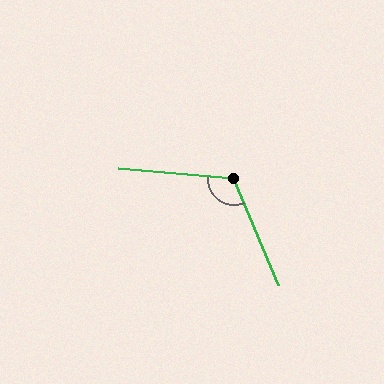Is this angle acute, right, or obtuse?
It is obtuse.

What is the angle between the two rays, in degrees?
Approximately 118 degrees.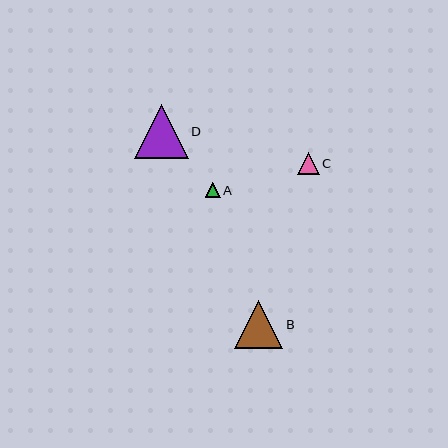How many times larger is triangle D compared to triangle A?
Triangle D is approximately 3.6 times the size of triangle A.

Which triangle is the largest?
Triangle D is the largest with a size of approximately 54 pixels.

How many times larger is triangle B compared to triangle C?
Triangle B is approximately 2.2 times the size of triangle C.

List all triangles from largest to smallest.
From largest to smallest: D, B, C, A.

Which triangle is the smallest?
Triangle A is the smallest with a size of approximately 15 pixels.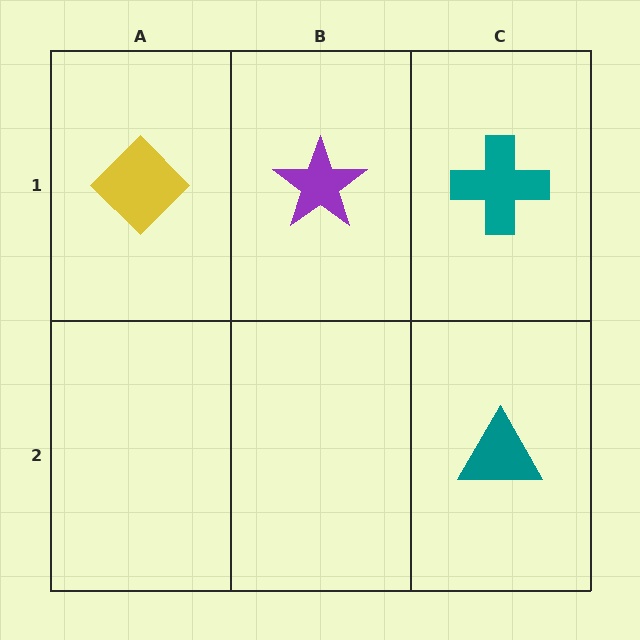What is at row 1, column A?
A yellow diamond.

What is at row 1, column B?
A purple star.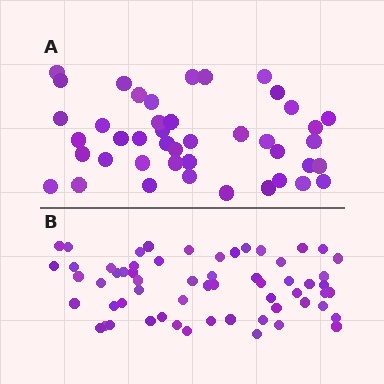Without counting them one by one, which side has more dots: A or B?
Region B (the bottom region) has more dots.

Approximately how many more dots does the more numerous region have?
Region B has approximately 15 more dots than region A.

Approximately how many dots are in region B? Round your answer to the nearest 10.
About 60 dots.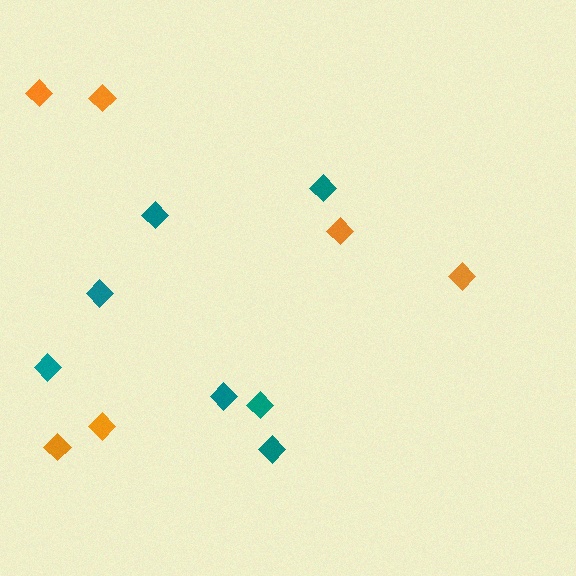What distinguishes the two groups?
There are 2 groups: one group of orange diamonds (6) and one group of teal diamonds (7).